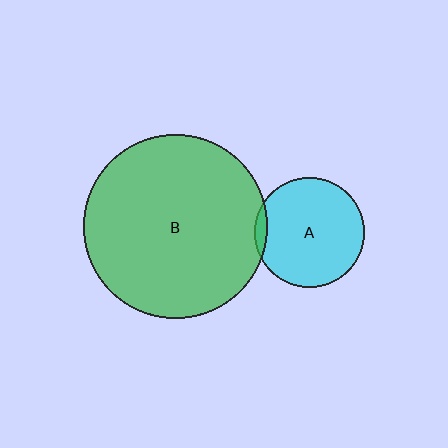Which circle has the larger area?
Circle B (green).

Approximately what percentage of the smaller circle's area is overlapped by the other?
Approximately 5%.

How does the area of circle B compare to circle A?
Approximately 2.8 times.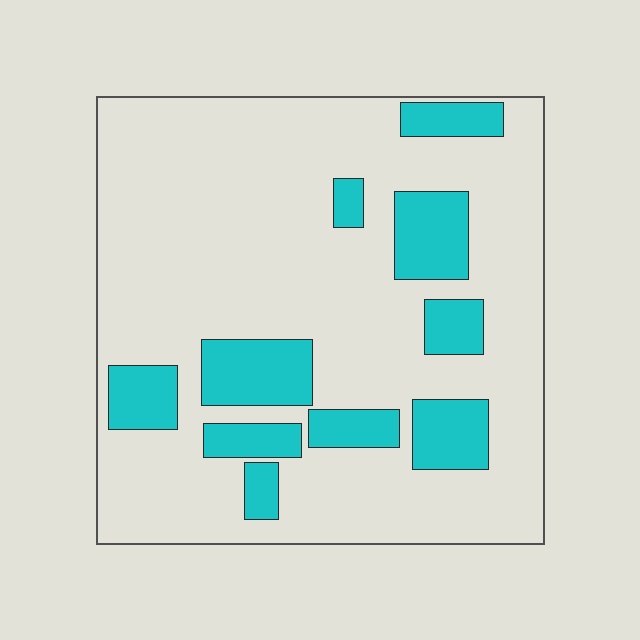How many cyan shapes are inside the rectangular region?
10.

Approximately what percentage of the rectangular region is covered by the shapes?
Approximately 20%.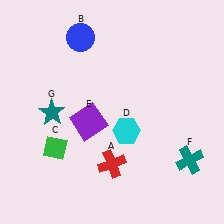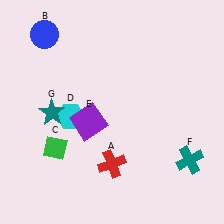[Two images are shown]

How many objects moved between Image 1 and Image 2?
2 objects moved between the two images.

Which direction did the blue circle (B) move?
The blue circle (B) moved left.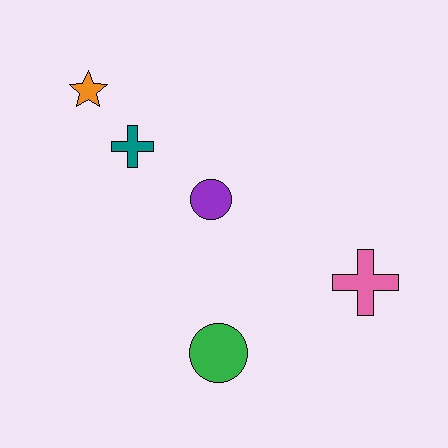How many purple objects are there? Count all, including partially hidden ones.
There is 1 purple object.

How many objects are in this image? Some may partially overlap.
There are 5 objects.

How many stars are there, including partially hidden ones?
There is 1 star.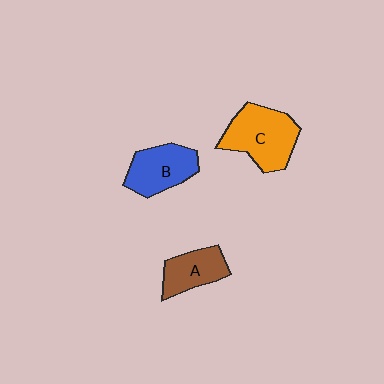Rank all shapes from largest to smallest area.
From largest to smallest: C (orange), B (blue), A (brown).